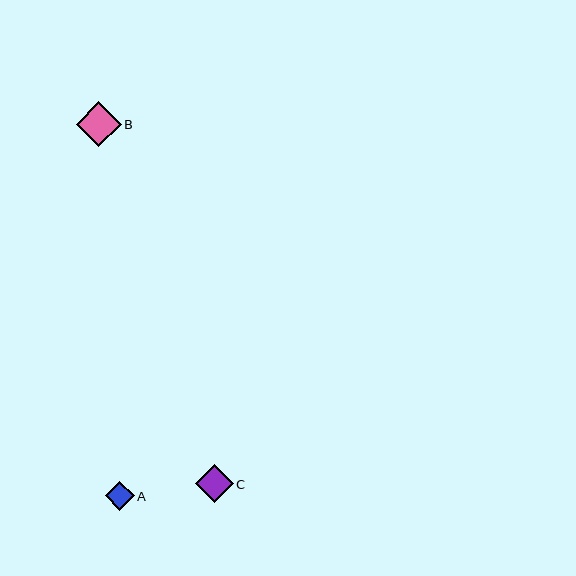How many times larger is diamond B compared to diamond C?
Diamond B is approximately 1.2 times the size of diamond C.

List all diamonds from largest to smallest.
From largest to smallest: B, C, A.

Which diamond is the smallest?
Diamond A is the smallest with a size of approximately 29 pixels.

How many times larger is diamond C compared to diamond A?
Diamond C is approximately 1.3 times the size of diamond A.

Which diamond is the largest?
Diamond B is the largest with a size of approximately 45 pixels.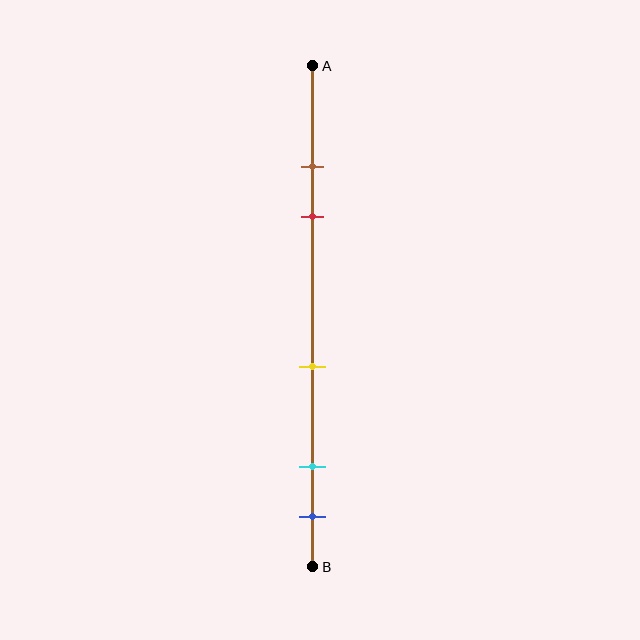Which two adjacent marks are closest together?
The brown and red marks are the closest adjacent pair.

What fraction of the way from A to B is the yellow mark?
The yellow mark is approximately 60% (0.6) of the way from A to B.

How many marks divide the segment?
There are 5 marks dividing the segment.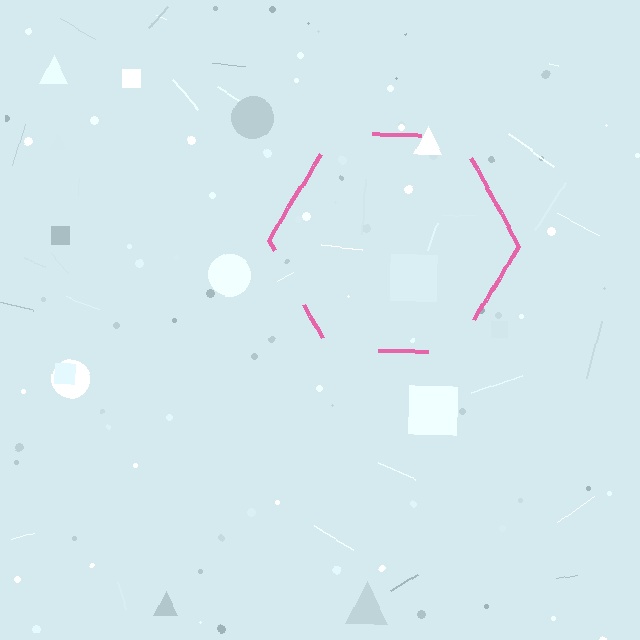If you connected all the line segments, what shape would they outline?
They would outline a hexagon.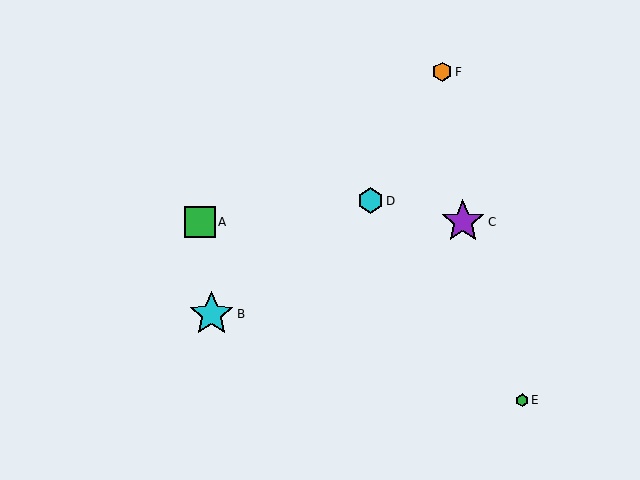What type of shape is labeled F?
Shape F is an orange hexagon.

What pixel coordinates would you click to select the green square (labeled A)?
Click at (200, 222) to select the green square A.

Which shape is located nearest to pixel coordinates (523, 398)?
The green hexagon (labeled E) at (522, 400) is nearest to that location.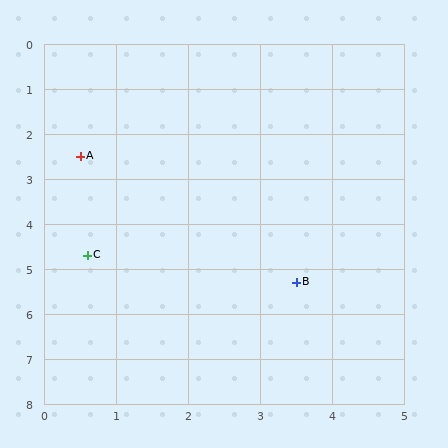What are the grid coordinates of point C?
Point C is at approximately (0.6, 4.7).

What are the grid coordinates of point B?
Point B is at approximately (3.5, 5.3).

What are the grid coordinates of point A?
Point A is at approximately (0.5, 2.5).